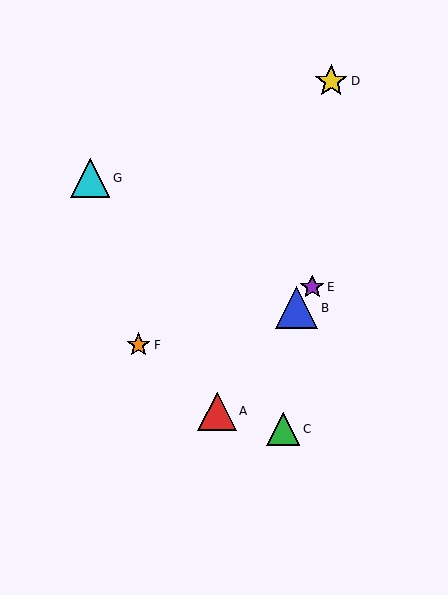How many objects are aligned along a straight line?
3 objects (A, B, E) are aligned along a straight line.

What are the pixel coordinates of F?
Object F is at (138, 345).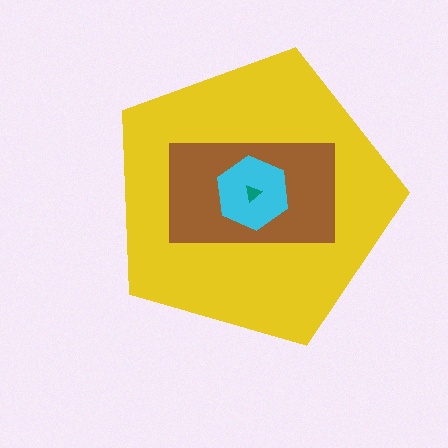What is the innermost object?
The teal triangle.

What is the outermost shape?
The yellow pentagon.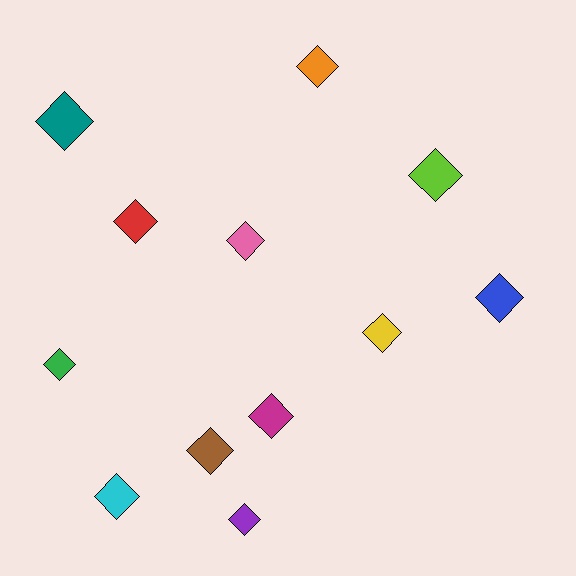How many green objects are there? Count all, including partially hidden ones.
There is 1 green object.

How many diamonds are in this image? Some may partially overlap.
There are 12 diamonds.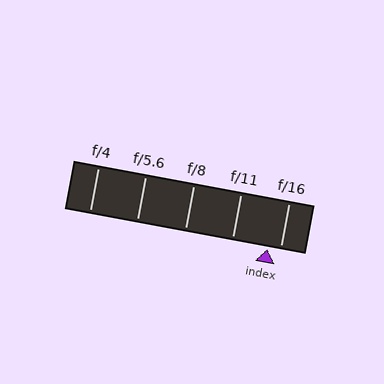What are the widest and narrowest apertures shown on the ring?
The widest aperture shown is f/4 and the narrowest is f/16.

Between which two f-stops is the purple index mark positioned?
The index mark is between f/11 and f/16.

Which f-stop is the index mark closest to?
The index mark is closest to f/16.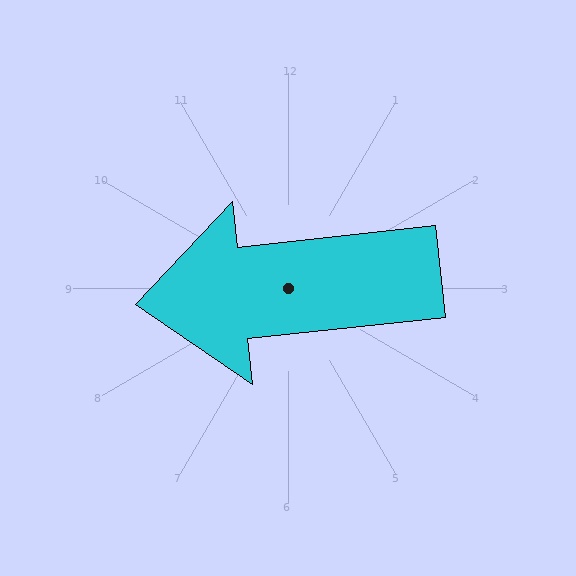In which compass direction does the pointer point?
West.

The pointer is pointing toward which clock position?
Roughly 9 o'clock.